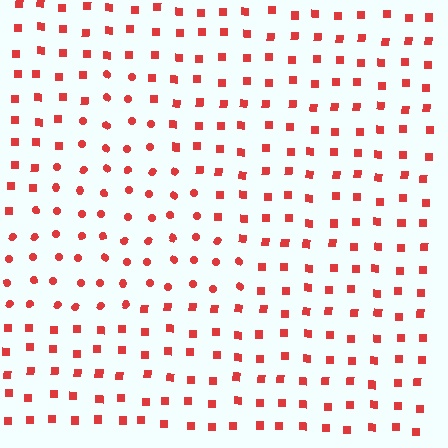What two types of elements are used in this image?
The image uses circles inside the triangle region and squares outside it.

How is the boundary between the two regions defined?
The boundary is defined by a change in element shape: circles inside vs. squares outside. All elements share the same color and spacing.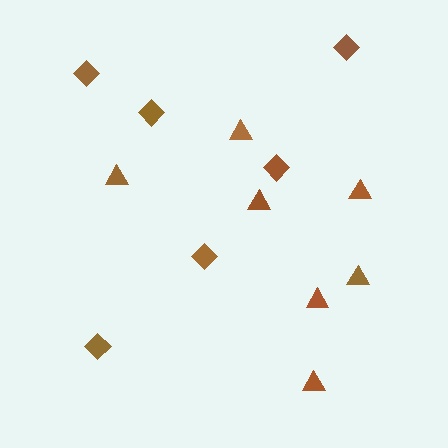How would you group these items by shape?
There are 2 groups: one group of diamonds (6) and one group of triangles (7).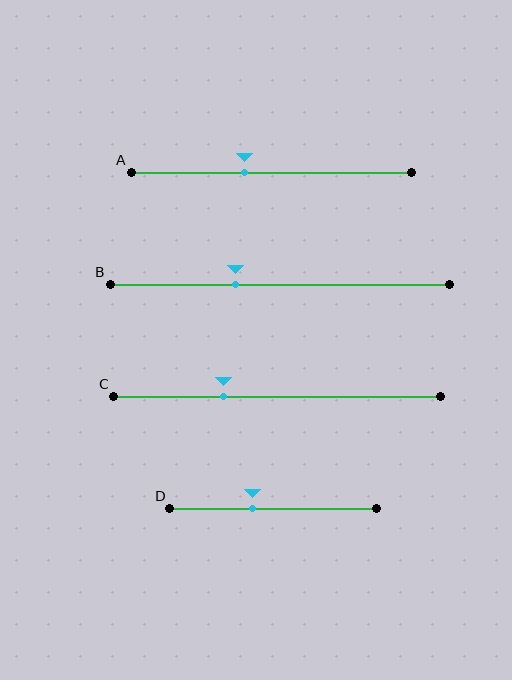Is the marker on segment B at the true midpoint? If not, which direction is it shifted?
No, the marker on segment B is shifted to the left by about 13% of the segment length.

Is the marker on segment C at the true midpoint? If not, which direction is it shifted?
No, the marker on segment C is shifted to the left by about 16% of the segment length.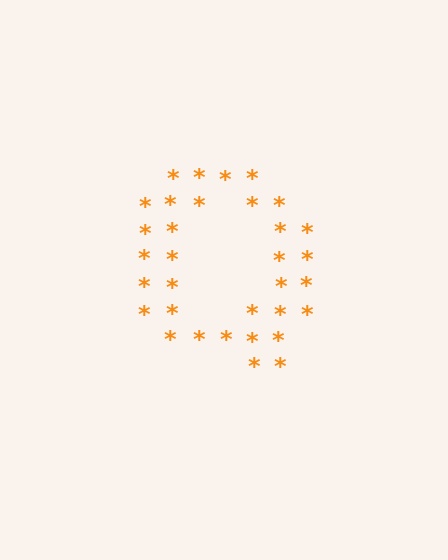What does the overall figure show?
The overall figure shows the letter Q.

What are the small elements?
The small elements are asterisks.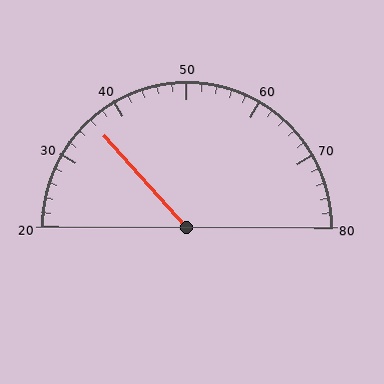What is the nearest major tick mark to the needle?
The nearest major tick mark is 40.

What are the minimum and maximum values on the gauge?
The gauge ranges from 20 to 80.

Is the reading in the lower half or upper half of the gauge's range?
The reading is in the lower half of the range (20 to 80).